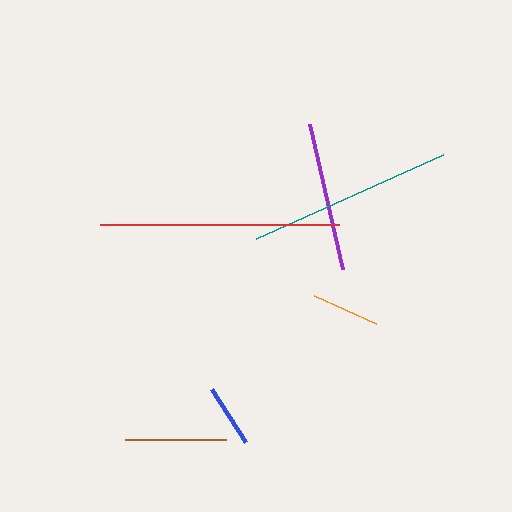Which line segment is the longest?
The red line is the longest at approximately 238 pixels.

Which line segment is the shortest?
The blue line is the shortest at approximately 63 pixels.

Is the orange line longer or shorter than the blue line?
The orange line is longer than the blue line.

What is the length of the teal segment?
The teal segment is approximately 205 pixels long.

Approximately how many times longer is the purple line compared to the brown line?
The purple line is approximately 1.5 times the length of the brown line.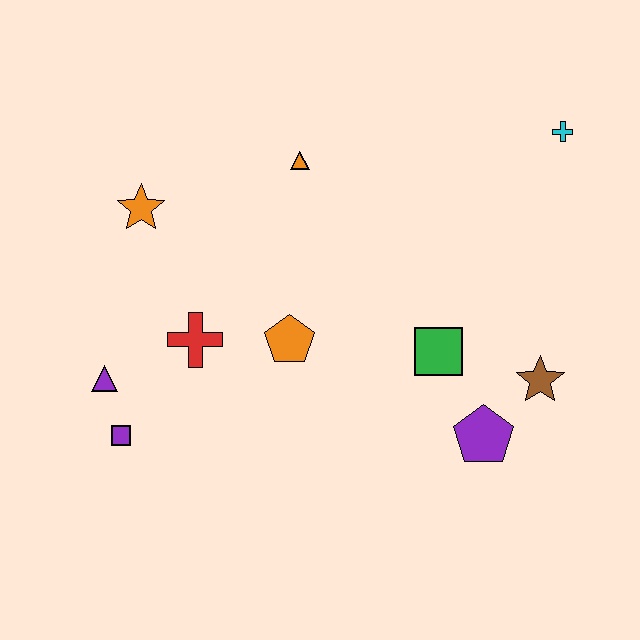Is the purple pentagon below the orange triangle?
Yes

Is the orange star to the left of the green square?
Yes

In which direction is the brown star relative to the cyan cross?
The brown star is below the cyan cross.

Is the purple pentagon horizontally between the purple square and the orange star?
No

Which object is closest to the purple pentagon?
The brown star is closest to the purple pentagon.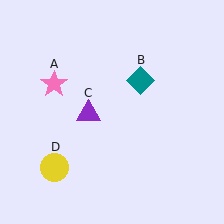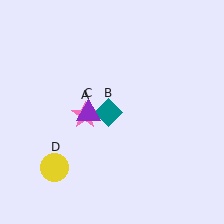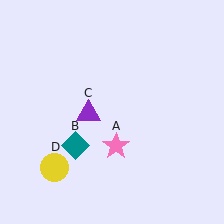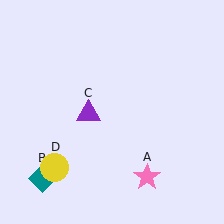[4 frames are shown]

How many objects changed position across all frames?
2 objects changed position: pink star (object A), teal diamond (object B).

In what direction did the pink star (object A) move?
The pink star (object A) moved down and to the right.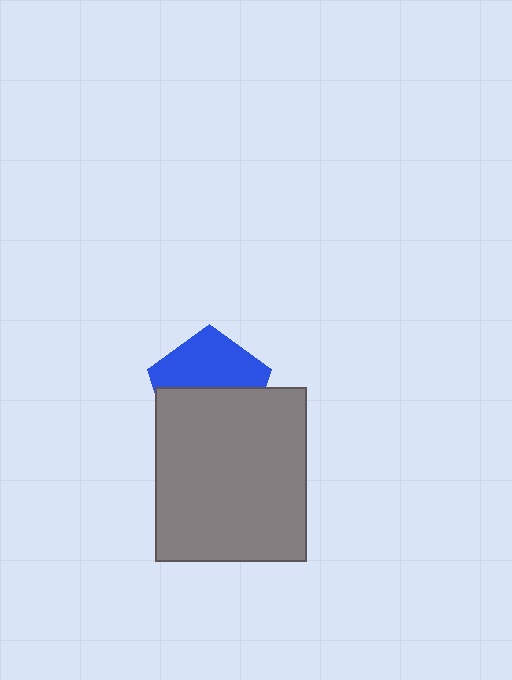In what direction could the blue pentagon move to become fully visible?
The blue pentagon could move up. That would shift it out from behind the gray rectangle entirely.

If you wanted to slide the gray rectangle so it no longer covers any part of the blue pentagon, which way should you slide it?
Slide it down — that is the most direct way to separate the two shapes.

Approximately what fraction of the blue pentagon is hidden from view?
Roughly 52% of the blue pentagon is hidden behind the gray rectangle.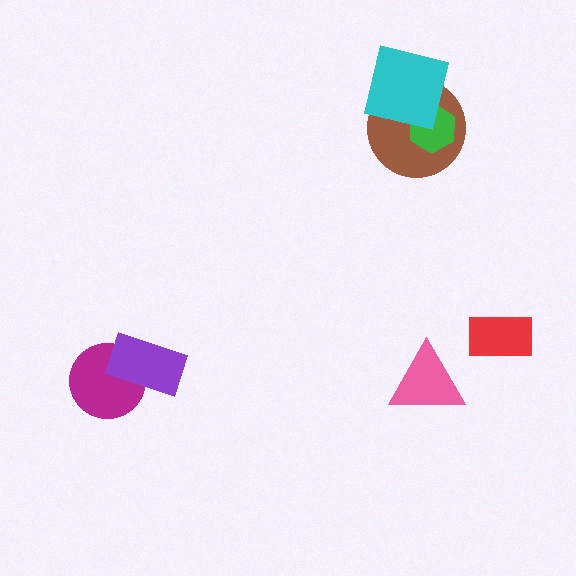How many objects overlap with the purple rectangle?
1 object overlaps with the purple rectangle.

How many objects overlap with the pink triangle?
0 objects overlap with the pink triangle.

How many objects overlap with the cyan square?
2 objects overlap with the cyan square.